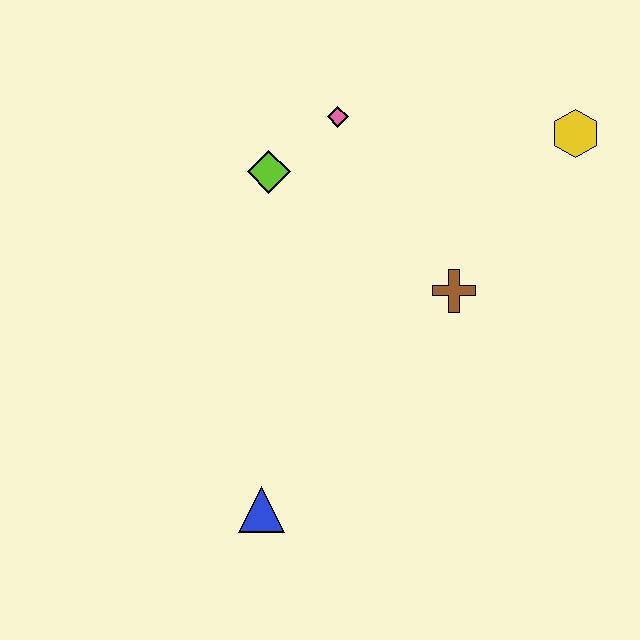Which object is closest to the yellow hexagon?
The brown cross is closest to the yellow hexagon.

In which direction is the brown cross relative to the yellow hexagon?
The brown cross is below the yellow hexagon.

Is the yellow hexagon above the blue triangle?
Yes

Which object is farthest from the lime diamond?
The blue triangle is farthest from the lime diamond.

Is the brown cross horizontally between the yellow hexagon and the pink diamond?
Yes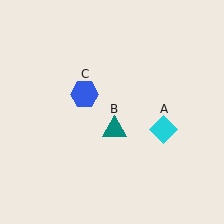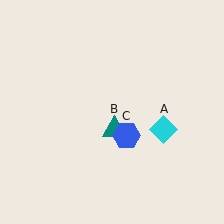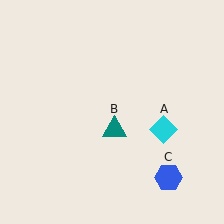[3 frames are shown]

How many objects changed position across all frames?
1 object changed position: blue hexagon (object C).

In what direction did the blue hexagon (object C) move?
The blue hexagon (object C) moved down and to the right.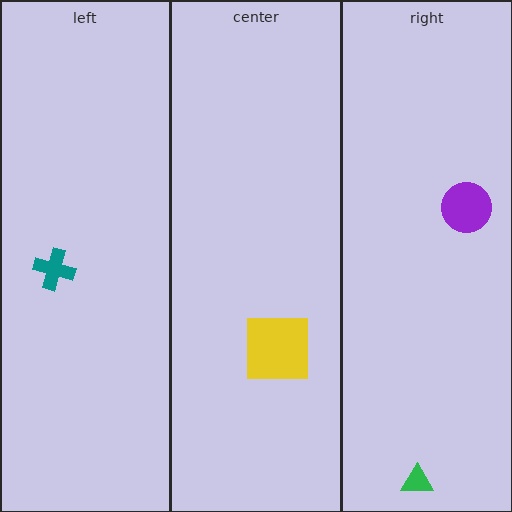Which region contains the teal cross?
The left region.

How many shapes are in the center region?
1.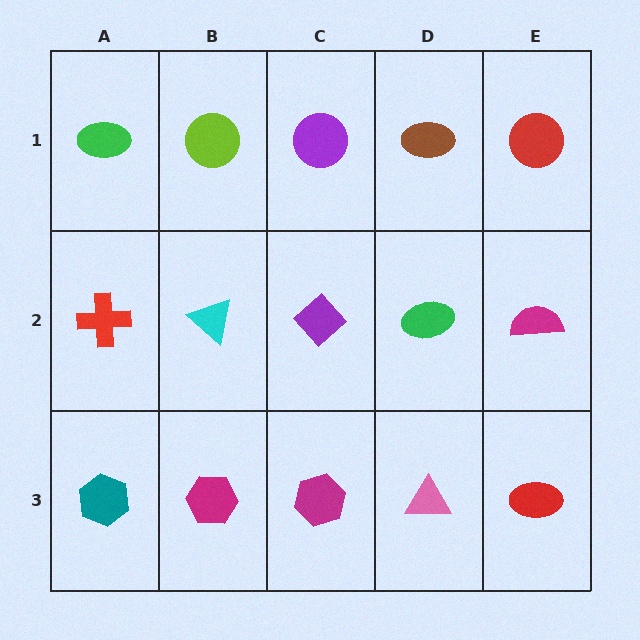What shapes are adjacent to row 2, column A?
A green ellipse (row 1, column A), a teal hexagon (row 3, column A), a cyan triangle (row 2, column B).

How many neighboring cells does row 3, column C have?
3.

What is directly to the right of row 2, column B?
A purple diamond.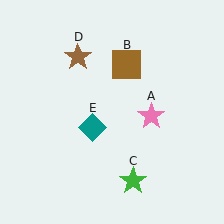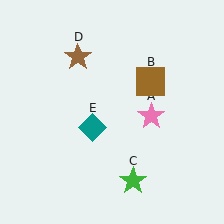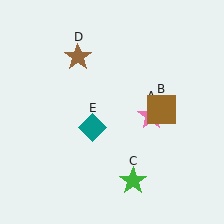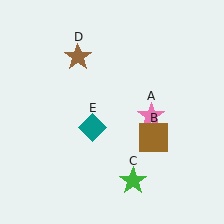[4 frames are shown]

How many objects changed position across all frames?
1 object changed position: brown square (object B).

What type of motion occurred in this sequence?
The brown square (object B) rotated clockwise around the center of the scene.